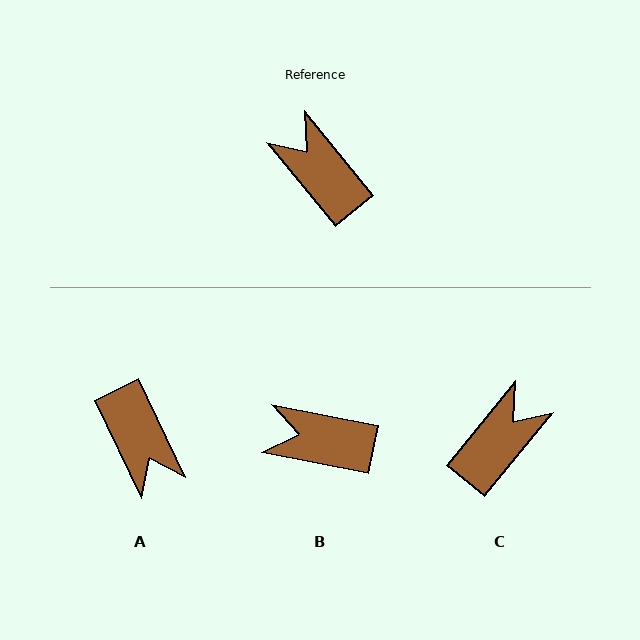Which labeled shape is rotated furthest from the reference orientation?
A, about 166 degrees away.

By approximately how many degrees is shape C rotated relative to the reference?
Approximately 79 degrees clockwise.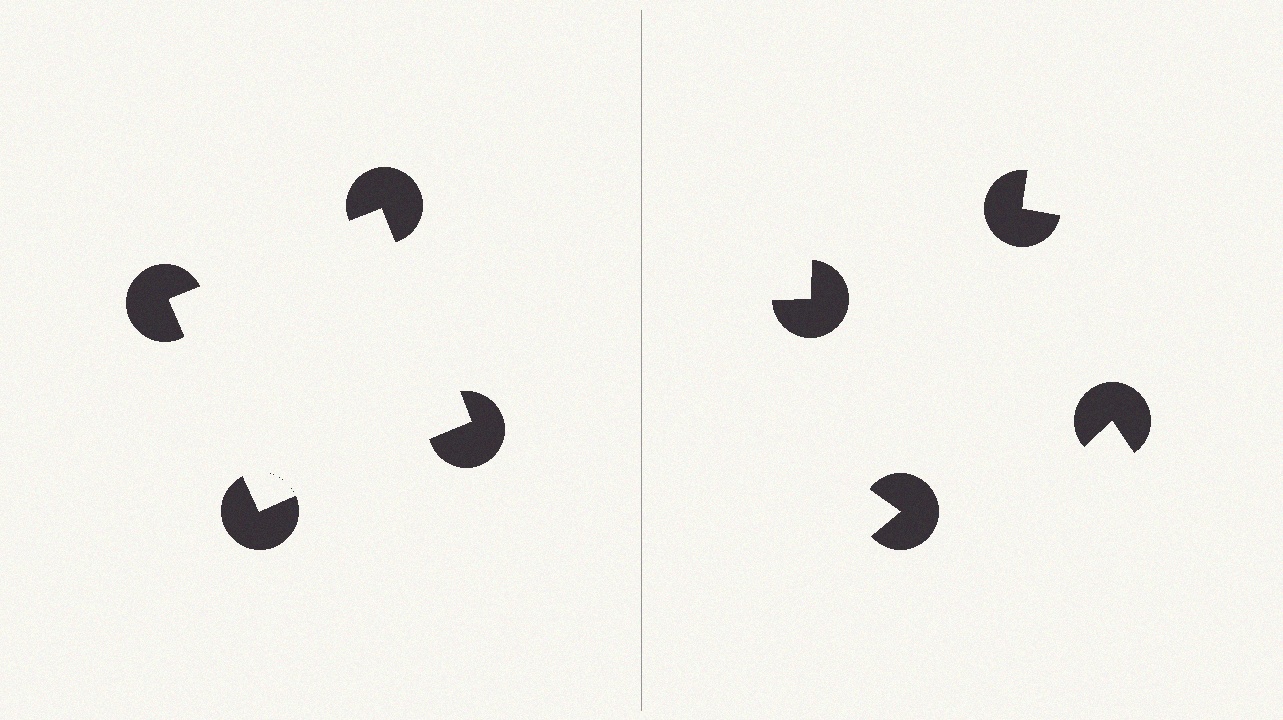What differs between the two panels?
The pac-man discs are positioned identically on both sides; only the wedge orientations differ. On the left they align to a square; on the right they are misaligned.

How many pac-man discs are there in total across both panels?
8 — 4 on each side.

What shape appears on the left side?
An illusory square.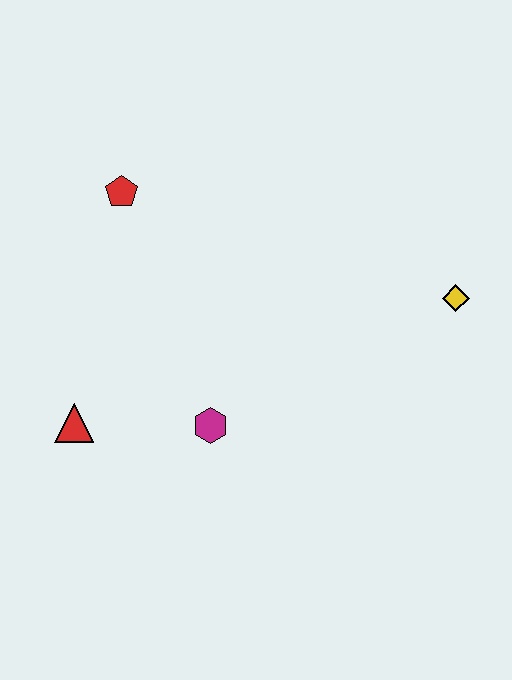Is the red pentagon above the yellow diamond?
Yes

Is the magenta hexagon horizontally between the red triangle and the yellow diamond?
Yes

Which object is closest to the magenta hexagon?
The red triangle is closest to the magenta hexagon.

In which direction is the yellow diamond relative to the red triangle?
The yellow diamond is to the right of the red triangle.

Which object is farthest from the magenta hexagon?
The yellow diamond is farthest from the magenta hexagon.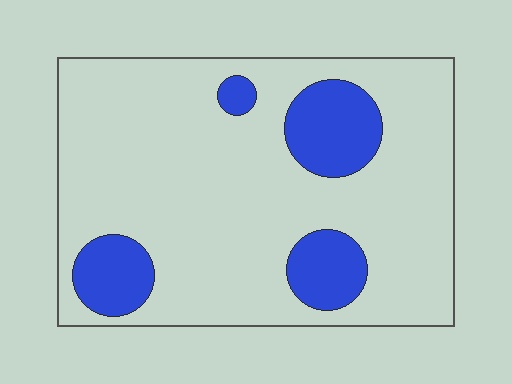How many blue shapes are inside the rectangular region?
4.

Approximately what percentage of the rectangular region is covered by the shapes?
Approximately 20%.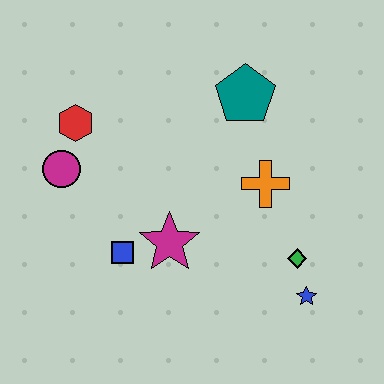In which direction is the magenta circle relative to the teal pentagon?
The magenta circle is to the left of the teal pentagon.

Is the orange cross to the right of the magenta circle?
Yes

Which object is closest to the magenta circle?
The red hexagon is closest to the magenta circle.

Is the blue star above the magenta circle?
No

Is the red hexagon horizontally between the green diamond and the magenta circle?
Yes